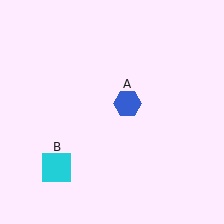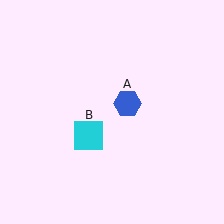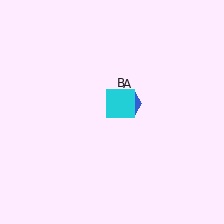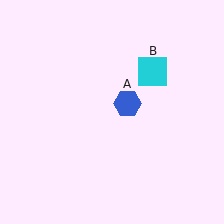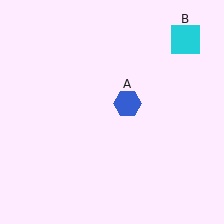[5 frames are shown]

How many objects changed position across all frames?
1 object changed position: cyan square (object B).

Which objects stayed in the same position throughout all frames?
Blue hexagon (object A) remained stationary.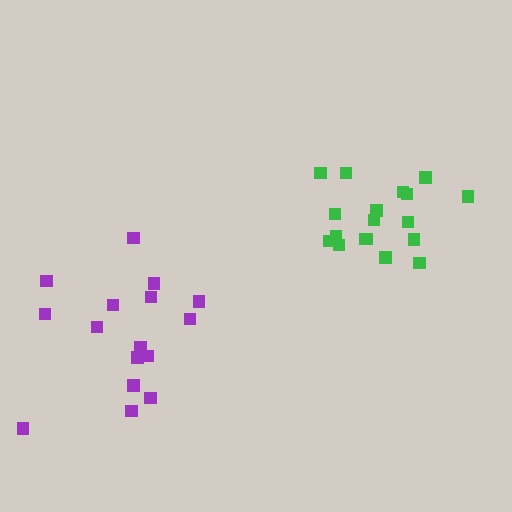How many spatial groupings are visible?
There are 2 spatial groupings.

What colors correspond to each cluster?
The clusters are colored: purple, green.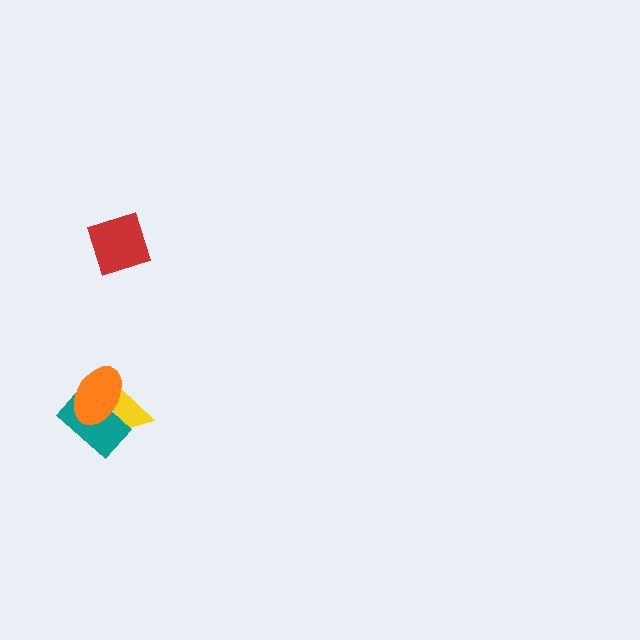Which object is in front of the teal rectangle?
The orange ellipse is in front of the teal rectangle.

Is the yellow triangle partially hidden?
Yes, it is partially covered by another shape.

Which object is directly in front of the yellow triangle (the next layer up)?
The teal rectangle is directly in front of the yellow triangle.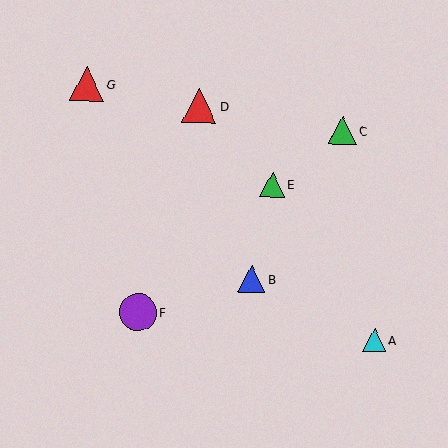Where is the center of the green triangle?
The center of the green triangle is at (343, 130).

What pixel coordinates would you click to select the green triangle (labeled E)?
Click at (272, 184) to select the green triangle E.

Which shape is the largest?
The purple circle (labeled F) is the largest.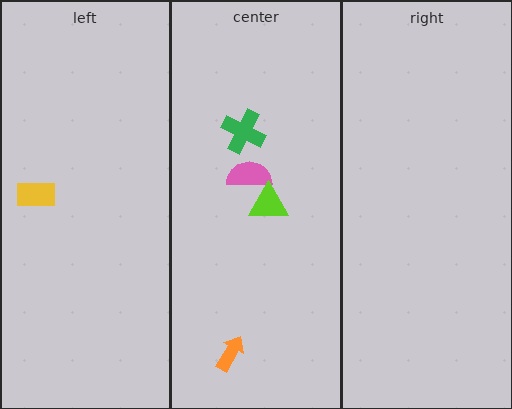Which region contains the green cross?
The center region.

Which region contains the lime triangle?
The center region.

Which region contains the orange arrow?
The center region.